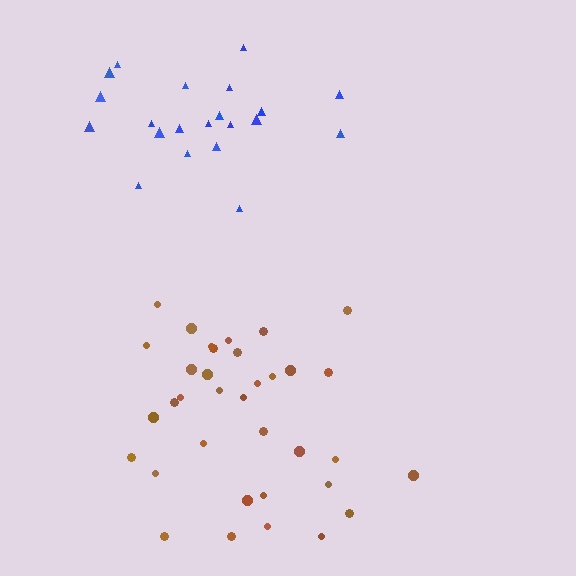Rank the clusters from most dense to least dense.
blue, brown.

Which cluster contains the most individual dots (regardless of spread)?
Brown (35).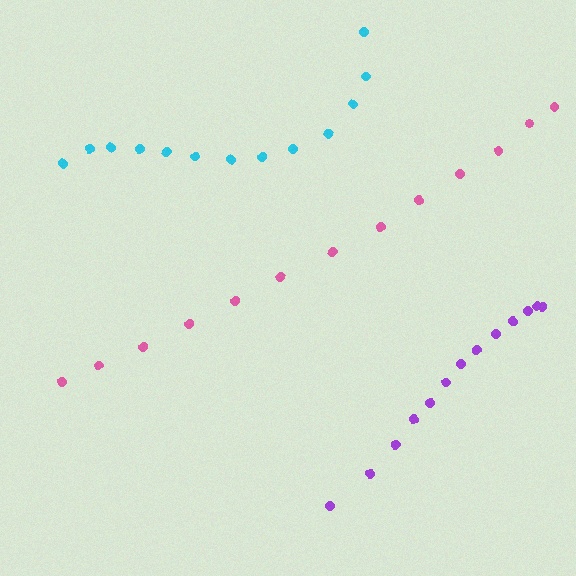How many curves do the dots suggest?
There are 3 distinct paths.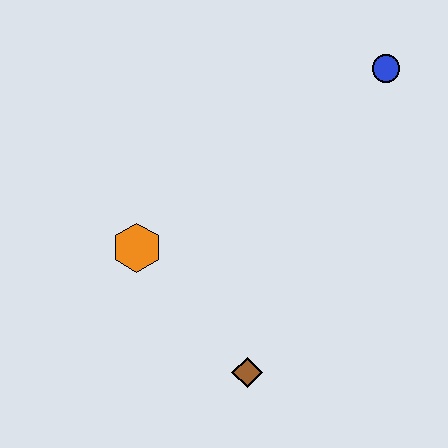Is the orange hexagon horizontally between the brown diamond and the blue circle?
No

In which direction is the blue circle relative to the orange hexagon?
The blue circle is to the right of the orange hexagon.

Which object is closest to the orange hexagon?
The brown diamond is closest to the orange hexagon.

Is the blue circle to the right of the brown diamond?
Yes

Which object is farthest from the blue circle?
The brown diamond is farthest from the blue circle.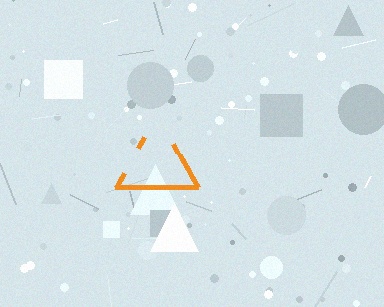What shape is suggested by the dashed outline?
The dashed outline suggests a triangle.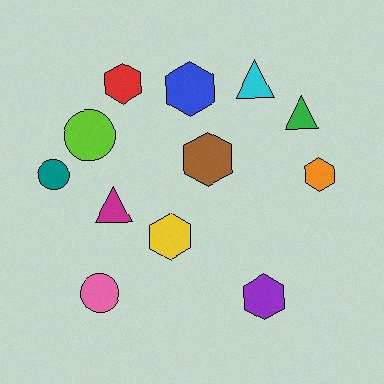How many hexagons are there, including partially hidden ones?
There are 6 hexagons.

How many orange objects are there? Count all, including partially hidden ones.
There is 1 orange object.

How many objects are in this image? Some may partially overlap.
There are 12 objects.